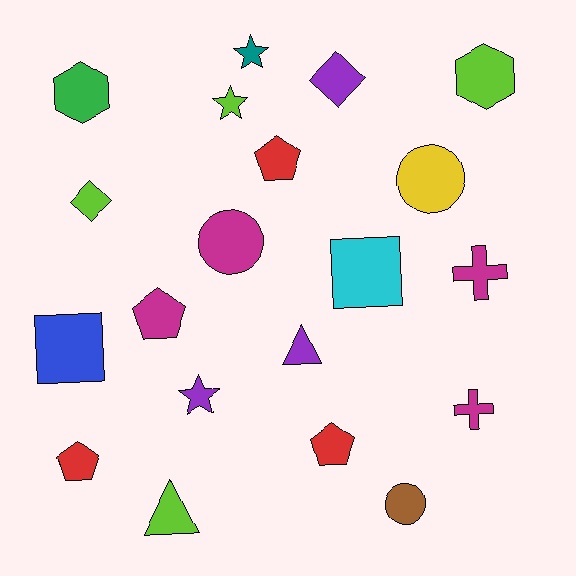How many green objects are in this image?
There is 1 green object.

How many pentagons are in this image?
There are 4 pentagons.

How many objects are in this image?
There are 20 objects.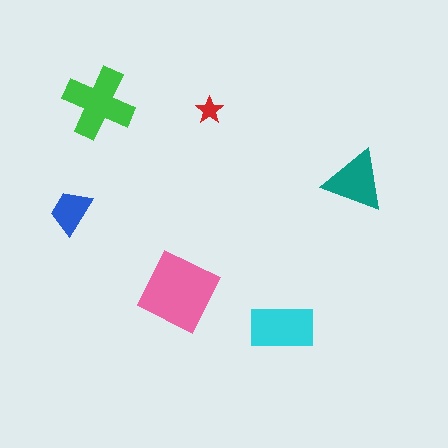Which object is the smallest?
The red star.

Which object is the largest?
The pink diamond.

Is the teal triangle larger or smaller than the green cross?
Smaller.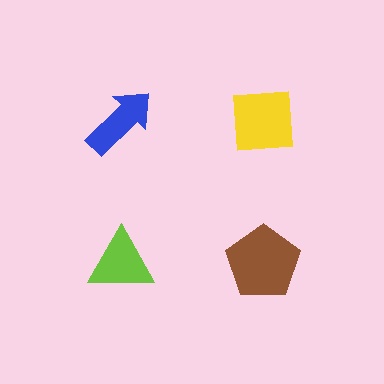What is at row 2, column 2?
A brown pentagon.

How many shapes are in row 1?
2 shapes.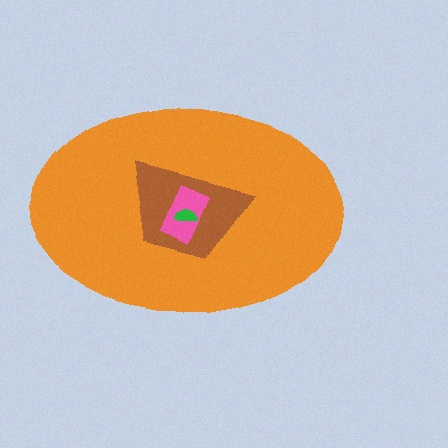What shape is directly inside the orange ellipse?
The brown trapezoid.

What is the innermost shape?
The green semicircle.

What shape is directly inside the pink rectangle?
The green semicircle.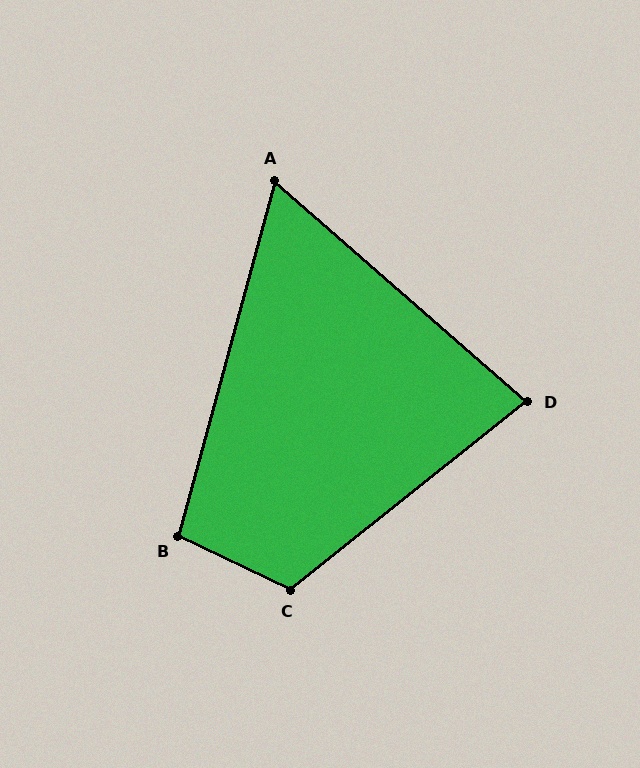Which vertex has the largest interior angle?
C, at approximately 116 degrees.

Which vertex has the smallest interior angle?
A, at approximately 64 degrees.